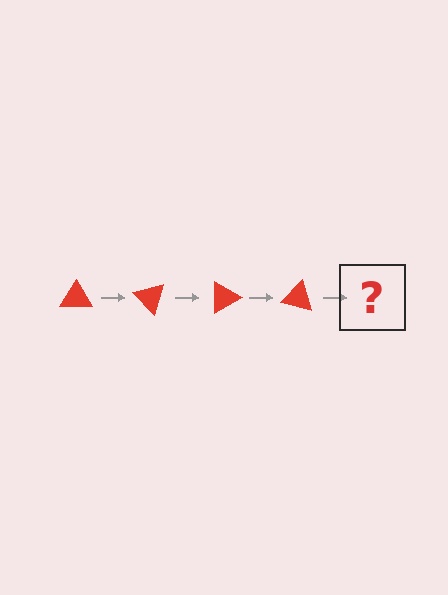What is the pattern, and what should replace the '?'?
The pattern is that the triangle rotates 45 degrees each step. The '?' should be a red triangle rotated 180 degrees.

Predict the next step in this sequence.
The next step is a red triangle rotated 180 degrees.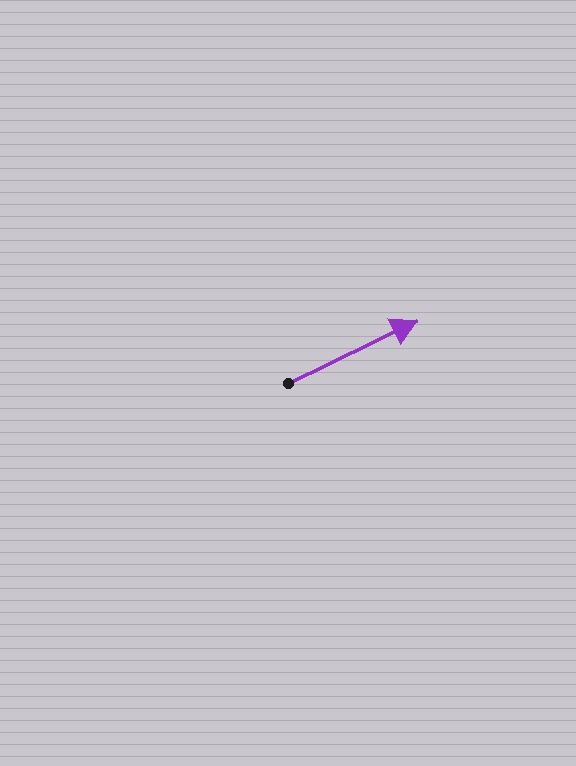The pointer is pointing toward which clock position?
Roughly 2 o'clock.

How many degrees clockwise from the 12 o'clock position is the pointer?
Approximately 64 degrees.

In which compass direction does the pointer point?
Northeast.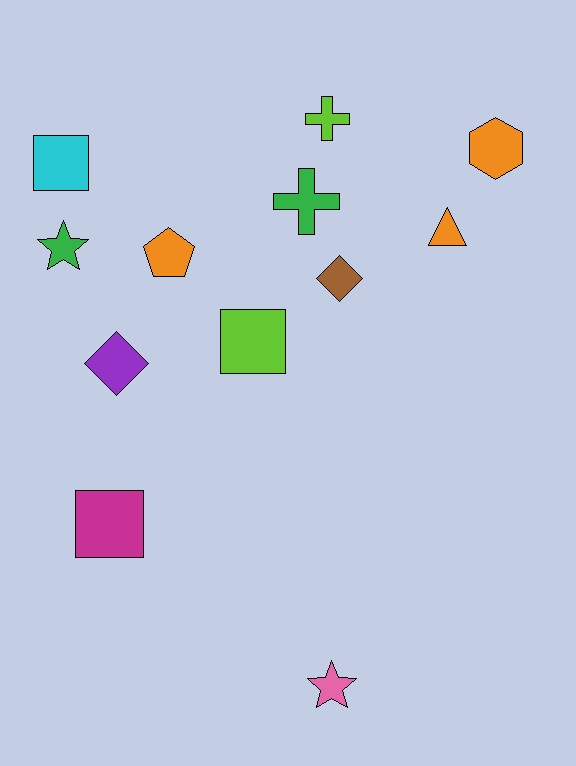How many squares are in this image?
There are 3 squares.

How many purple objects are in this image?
There is 1 purple object.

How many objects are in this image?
There are 12 objects.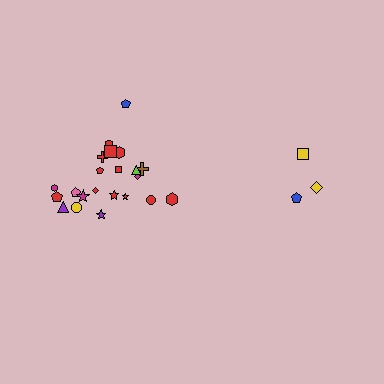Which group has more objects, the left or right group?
The left group.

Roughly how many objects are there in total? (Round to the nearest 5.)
Roughly 25 objects in total.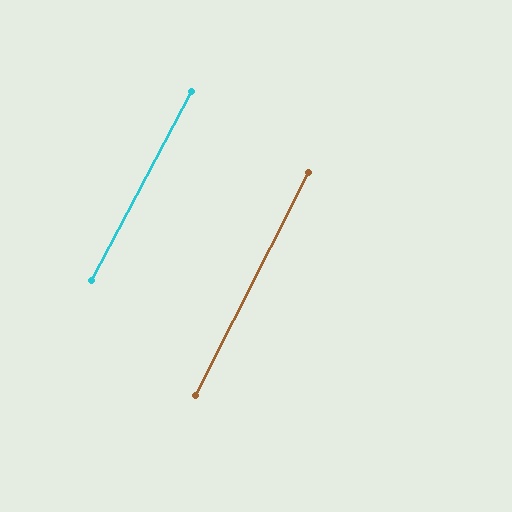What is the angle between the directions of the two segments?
Approximately 1 degree.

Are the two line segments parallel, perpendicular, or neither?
Parallel — their directions differ by only 1.0°.